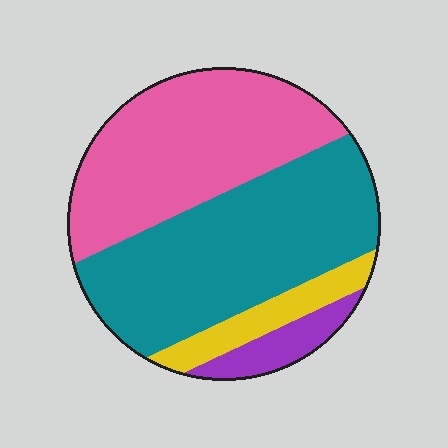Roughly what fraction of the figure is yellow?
Yellow covers 9% of the figure.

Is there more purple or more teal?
Teal.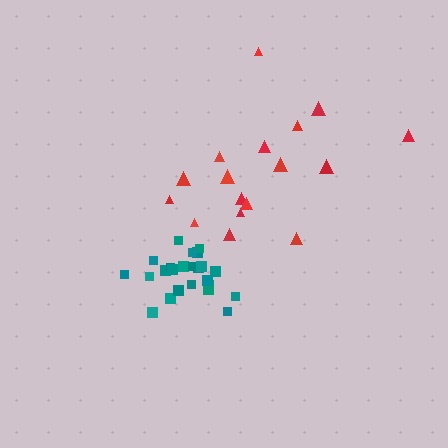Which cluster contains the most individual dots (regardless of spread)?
Teal (24).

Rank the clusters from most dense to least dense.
teal, red.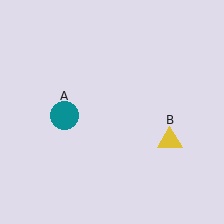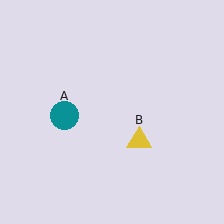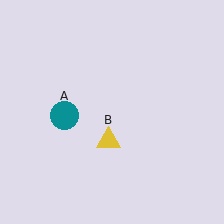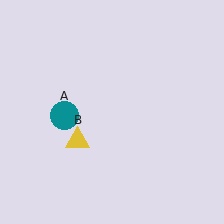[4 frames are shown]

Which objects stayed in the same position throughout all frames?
Teal circle (object A) remained stationary.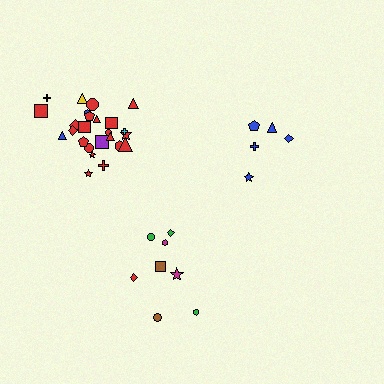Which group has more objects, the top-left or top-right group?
The top-left group.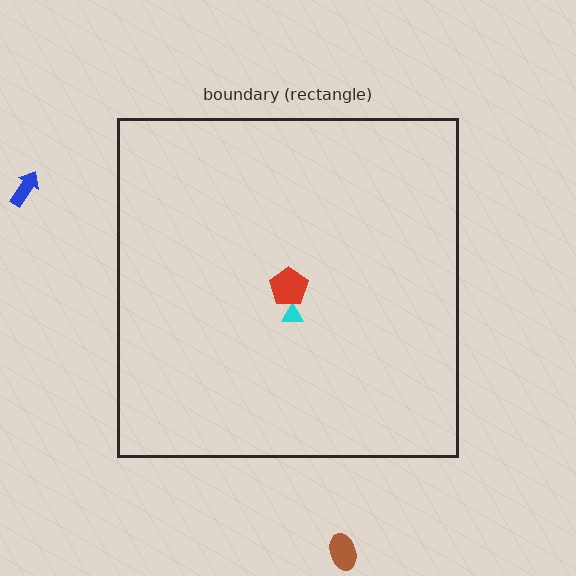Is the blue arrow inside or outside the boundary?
Outside.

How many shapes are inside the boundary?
2 inside, 2 outside.